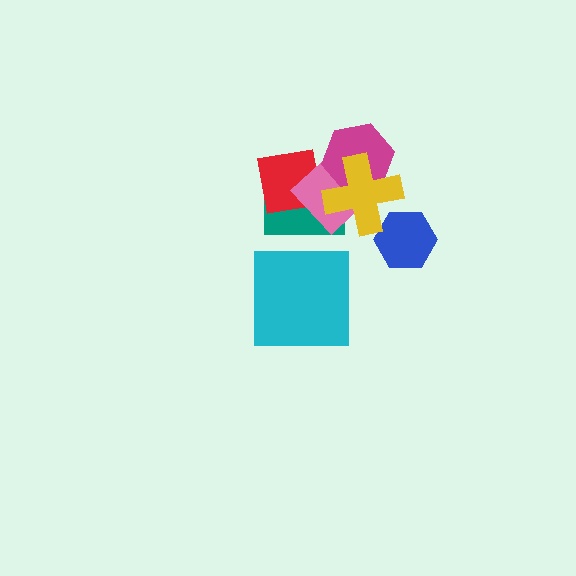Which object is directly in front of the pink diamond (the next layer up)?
The magenta hexagon is directly in front of the pink diamond.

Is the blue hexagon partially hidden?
Yes, it is partially covered by another shape.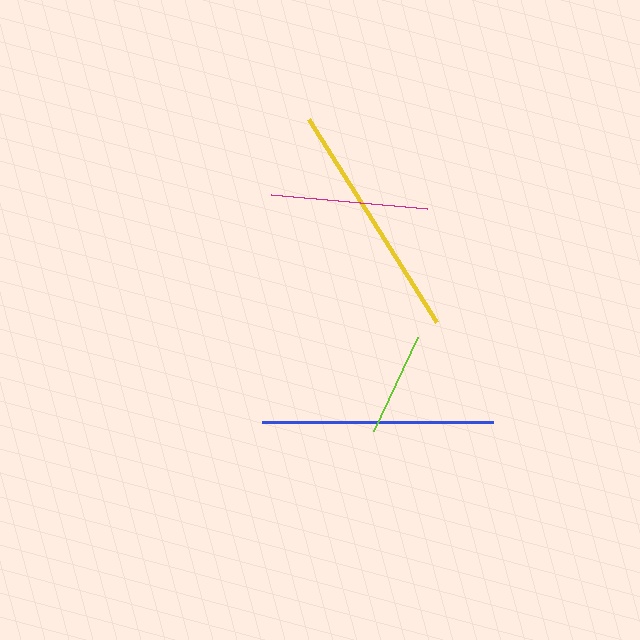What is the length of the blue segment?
The blue segment is approximately 232 pixels long.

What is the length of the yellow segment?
The yellow segment is approximately 240 pixels long.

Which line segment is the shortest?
The lime line is the shortest at approximately 104 pixels.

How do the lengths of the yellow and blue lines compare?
The yellow and blue lines are approximately the same length.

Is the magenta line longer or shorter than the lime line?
The magenta line is longer than the lime line.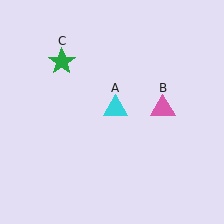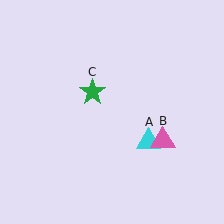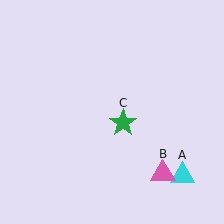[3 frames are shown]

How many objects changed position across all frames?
3 objects changed position: cyan triangle (object A), pink triangle (object B), green star (object C).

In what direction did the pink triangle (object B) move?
The pink triangle (object B) moved down.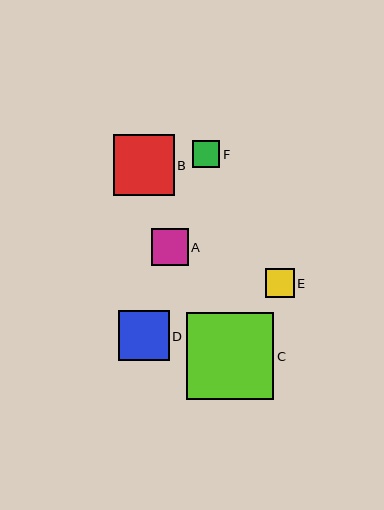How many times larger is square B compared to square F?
Square B is approximately 2.2 times the size of square F.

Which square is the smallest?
Square F is the smallest with a size of approximately 27 pixels.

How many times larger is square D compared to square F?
Square D is approximately 1.9 times the size of square F.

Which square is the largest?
Square C is the largest with a size of approximately 87 pixels.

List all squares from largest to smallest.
From largest to smallest: C, B, D, A, E, F.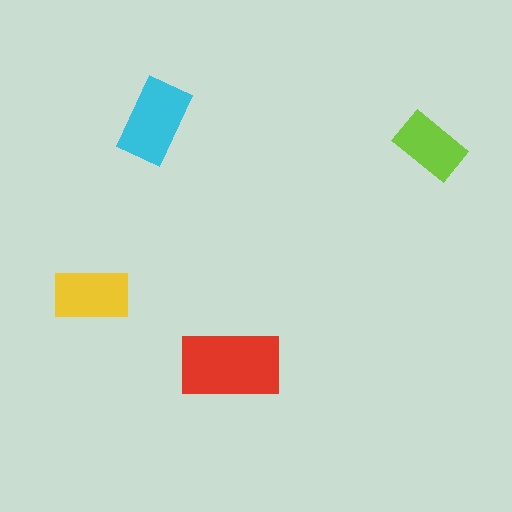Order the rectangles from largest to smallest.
the red one, the cyan one, the yellow one, the lime one.